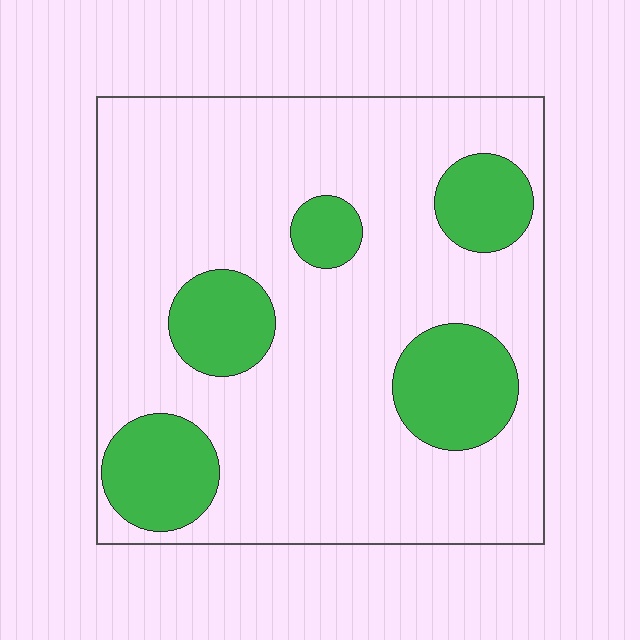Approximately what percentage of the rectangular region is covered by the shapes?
Approximately 20%.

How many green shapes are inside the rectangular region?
5.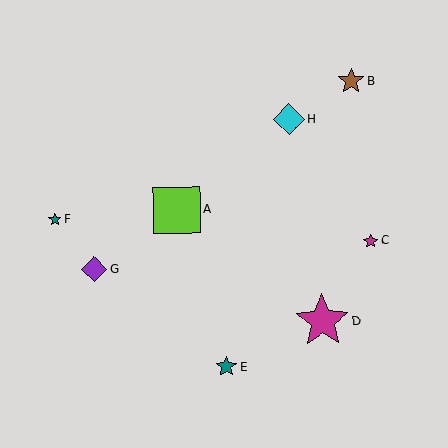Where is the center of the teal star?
The center of the teal star is at (226, 367).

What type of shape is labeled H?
Shape H is a cyan diamond.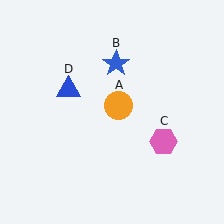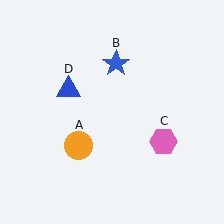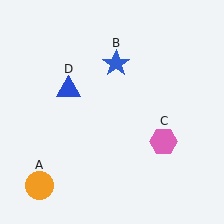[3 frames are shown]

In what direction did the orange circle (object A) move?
The orange circle (object A) moved down and to the left.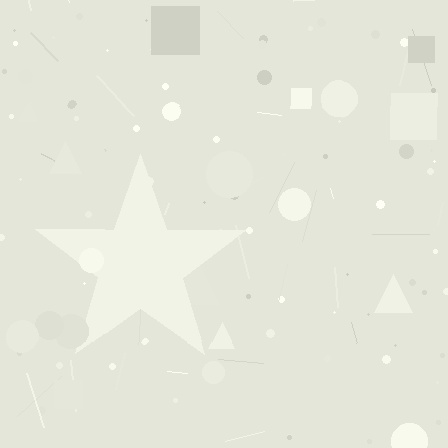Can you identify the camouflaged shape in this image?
The camouflaged shape is a star.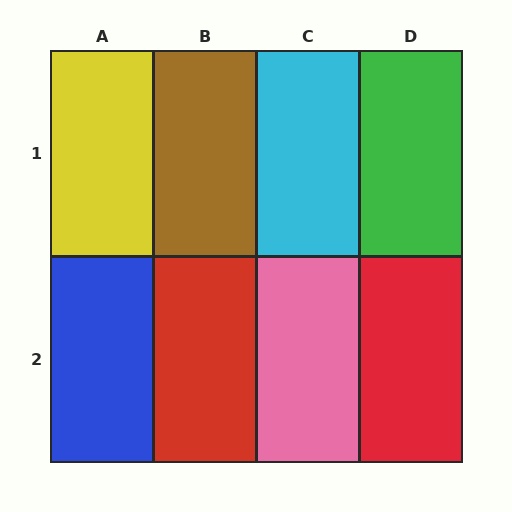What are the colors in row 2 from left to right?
Blue, red, pink, red.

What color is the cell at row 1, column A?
Yellow.